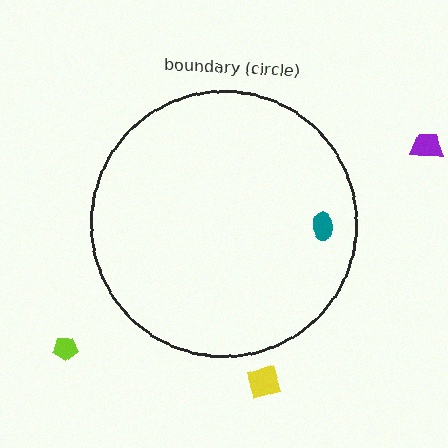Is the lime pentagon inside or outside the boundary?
Outside.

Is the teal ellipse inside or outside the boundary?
Inside.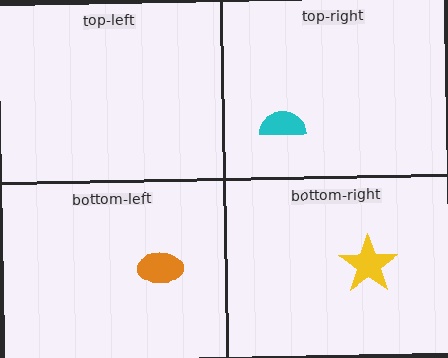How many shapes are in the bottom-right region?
1.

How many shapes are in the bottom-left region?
1.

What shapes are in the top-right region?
The cyan semicircle.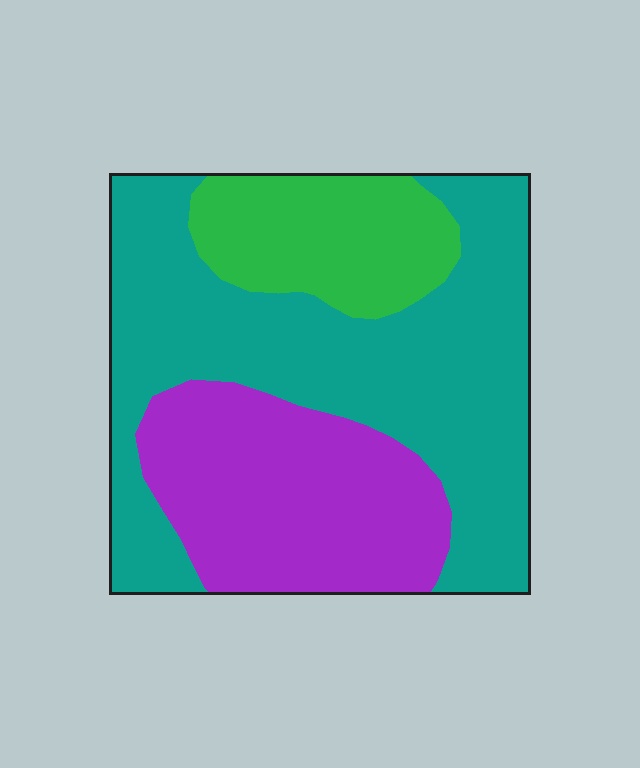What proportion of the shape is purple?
Purple takes up between a sixth and a third of the shape.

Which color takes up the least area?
Green, at roughly 20%.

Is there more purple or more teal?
Teal.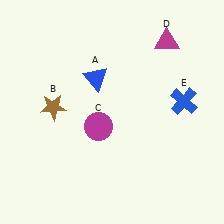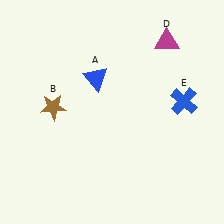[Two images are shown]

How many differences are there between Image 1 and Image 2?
There is 1 difference between the two images.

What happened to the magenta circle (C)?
The magenta circle (C) was removed in Image 2. It was in the bottom-left area of Image 1.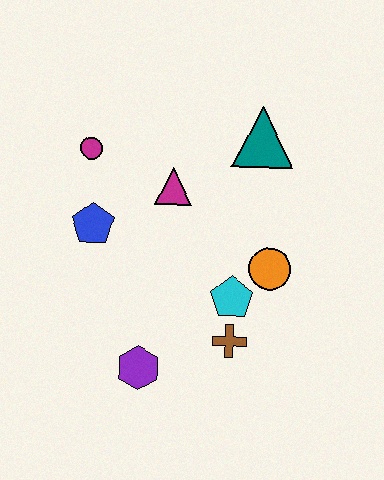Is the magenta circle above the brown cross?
Yes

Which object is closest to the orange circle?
The cyan pentagon is closest to the orange circle.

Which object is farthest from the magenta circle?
The brown cross is farthest from the magenta circle.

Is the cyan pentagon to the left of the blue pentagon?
No